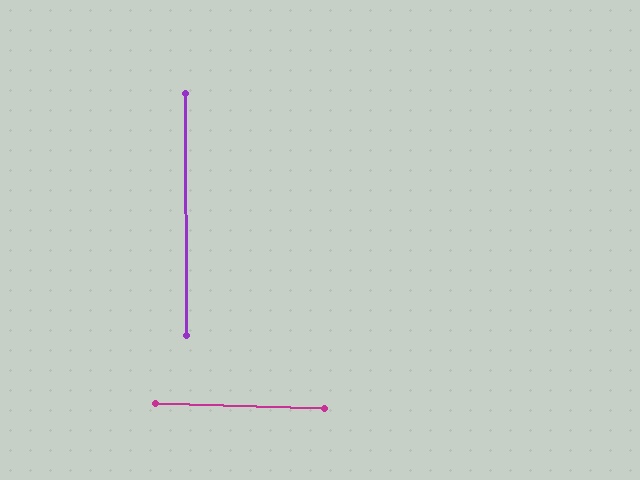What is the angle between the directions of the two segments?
Approximately 88 degrees.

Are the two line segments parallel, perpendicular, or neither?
Perpendicular — they meet at approximately 88°.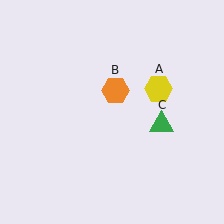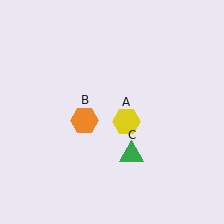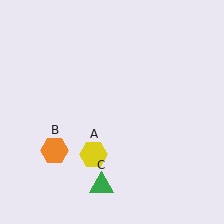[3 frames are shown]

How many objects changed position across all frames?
3 objects changed position: yellow hexagon (object A), orange hexagon (object B), green triangle (object C).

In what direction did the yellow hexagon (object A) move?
The yellow hexagon (object A) moved down and to the left.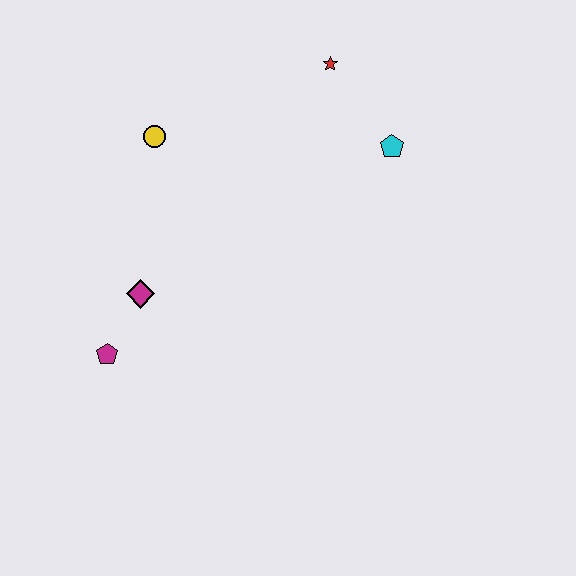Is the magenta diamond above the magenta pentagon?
Yes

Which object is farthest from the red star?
The magenta pentagon is farthest from the red star.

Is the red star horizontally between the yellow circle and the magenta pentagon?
No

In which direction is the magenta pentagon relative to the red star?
The magenta pentagon is below the red star.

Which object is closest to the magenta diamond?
The magenta pentagon is closest to the magenta diamond.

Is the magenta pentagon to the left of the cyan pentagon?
Yes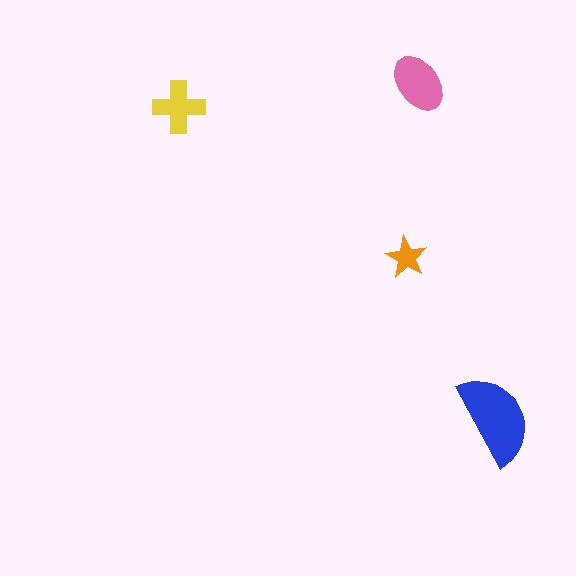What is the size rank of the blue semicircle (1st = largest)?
1st.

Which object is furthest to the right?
The blue semicircle is rightmost.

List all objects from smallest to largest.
The orange star, the yellow cross, the pink ellipse, the blue semicircle.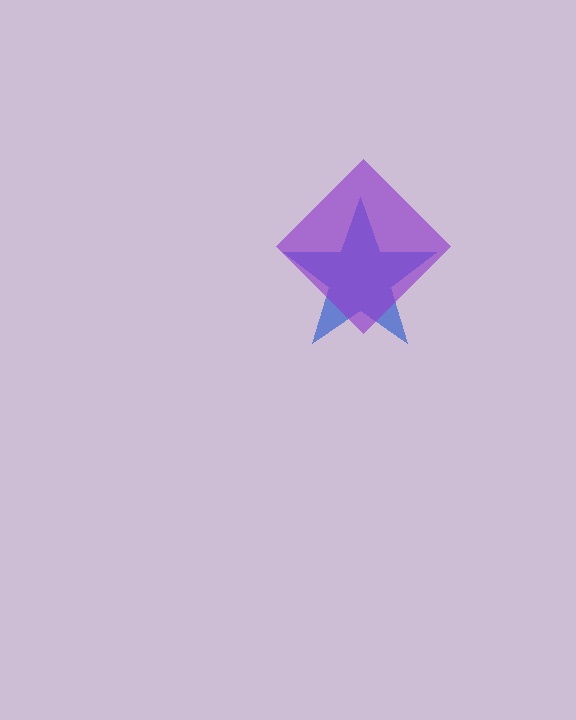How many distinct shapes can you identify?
There are 2 distinct shapes: a blue star, a purple diamond.